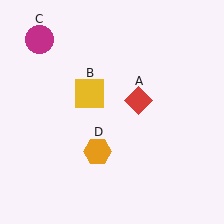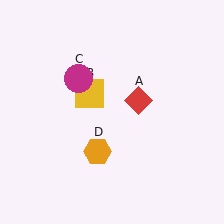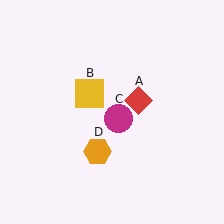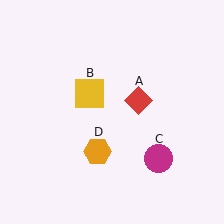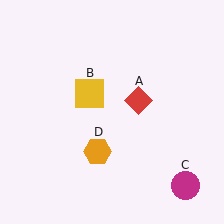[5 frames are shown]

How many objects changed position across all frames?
1 object changed position: magenta circle (object C).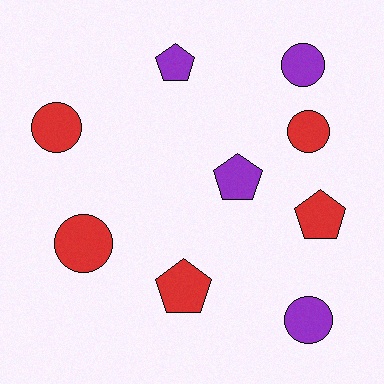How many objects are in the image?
There are 9 objects.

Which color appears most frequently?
Red, with 5 objects.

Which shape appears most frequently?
Circle, with 5 objects.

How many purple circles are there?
There are 2 purple circles.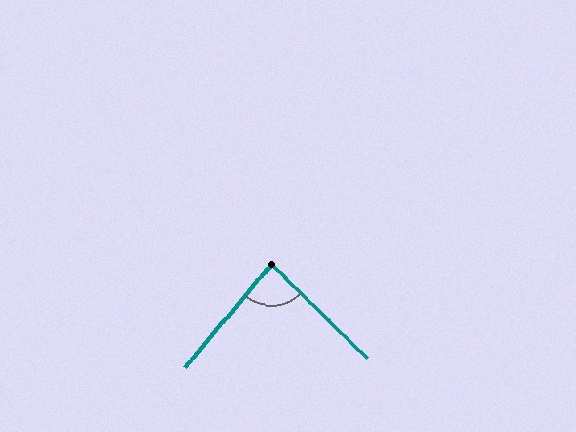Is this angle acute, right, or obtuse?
It is approximately a right angle.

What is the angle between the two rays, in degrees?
Approximately 86 degrees.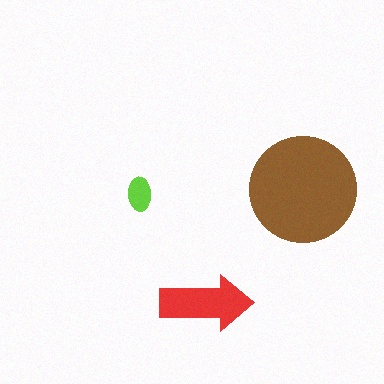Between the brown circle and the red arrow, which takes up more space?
The brown circle.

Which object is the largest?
The brown circle.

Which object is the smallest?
The lime ellipse.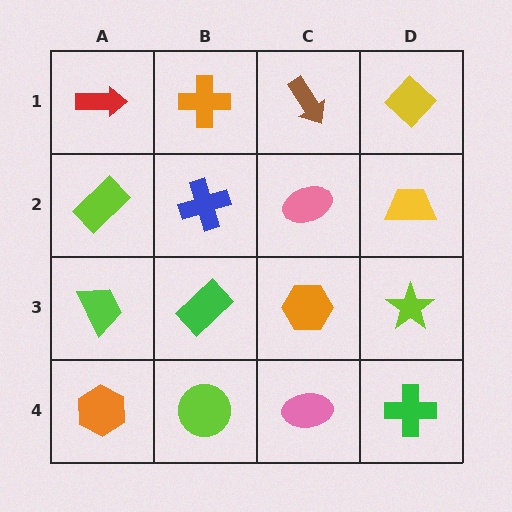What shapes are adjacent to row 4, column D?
A lime star (row 3, column D), a pink ellipse (row 4, column C).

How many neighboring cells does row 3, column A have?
3.